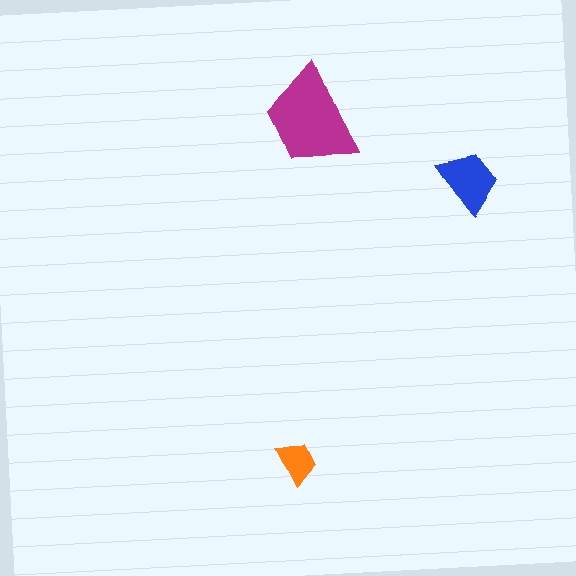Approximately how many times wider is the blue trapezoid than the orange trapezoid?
About 1.5 times wider.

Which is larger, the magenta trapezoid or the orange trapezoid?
The magenta one.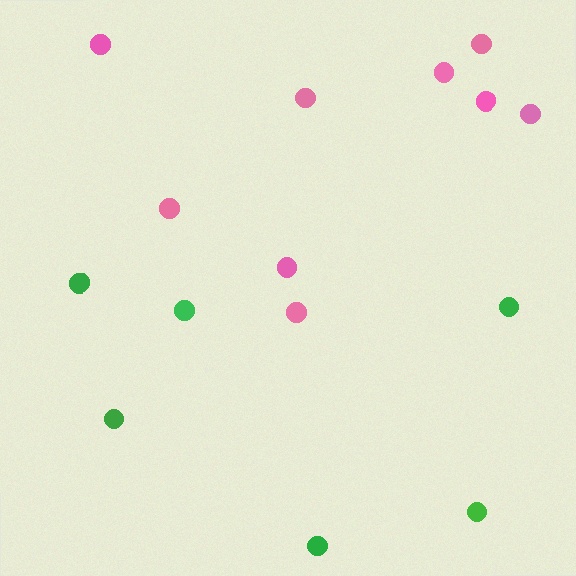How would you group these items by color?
There are 2 groups: one group of pink circles (9) and one group of green circles (6).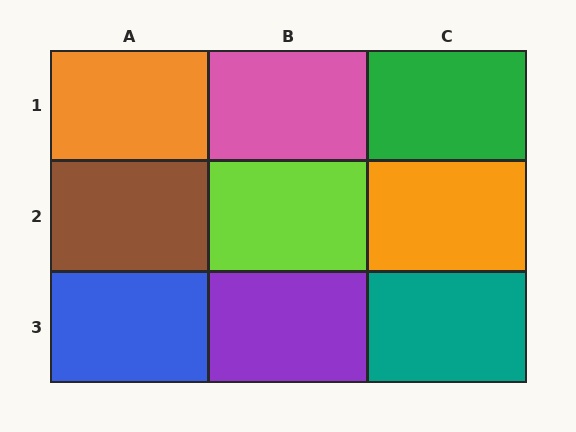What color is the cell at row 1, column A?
Orange.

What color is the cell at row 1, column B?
Pink.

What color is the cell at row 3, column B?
Purple.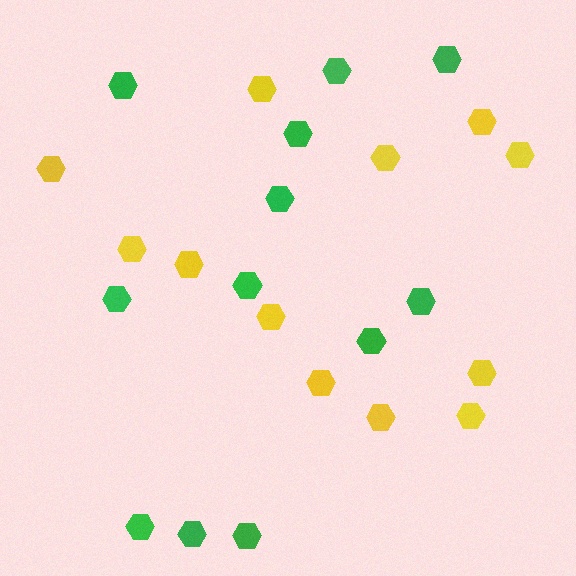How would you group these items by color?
There are 2 groups: one group of yellow hexagons (12) and one group of green hexagons (12).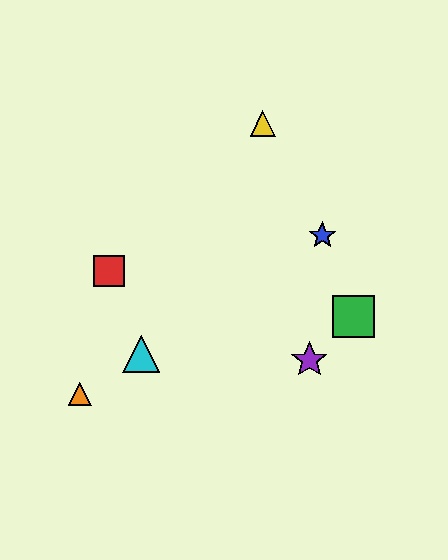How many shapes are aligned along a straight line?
3 shapes (the blue star, the orange triangle, the cyan triangle) are aligned along a straight line.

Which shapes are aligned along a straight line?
The blue star, the orange triangle, the cyan triangle are aligned along a straight line.